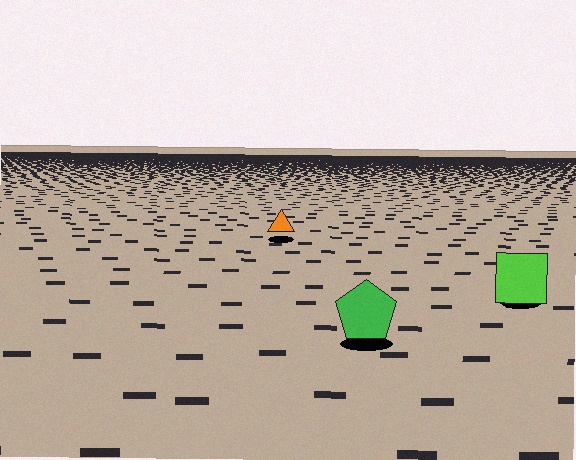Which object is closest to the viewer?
The green pentagon is closest. The texture marks near it are larger and more spread out.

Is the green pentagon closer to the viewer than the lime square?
Yes. The green pentagon is closer — you can tell from the texture gradient: the ground texture is coarser near it.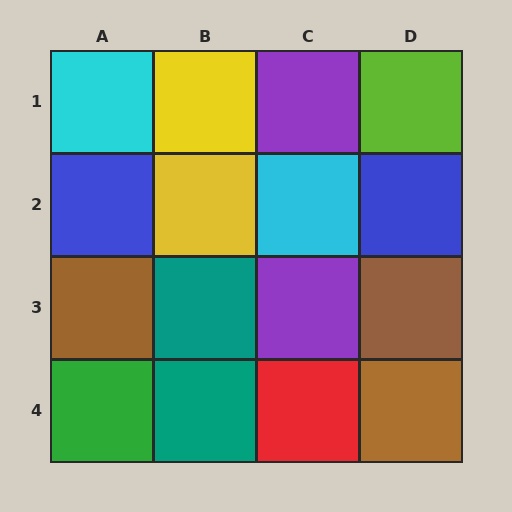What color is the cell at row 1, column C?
Purple.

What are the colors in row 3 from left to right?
Brown, teal, purple, brown.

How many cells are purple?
2 cells are purple.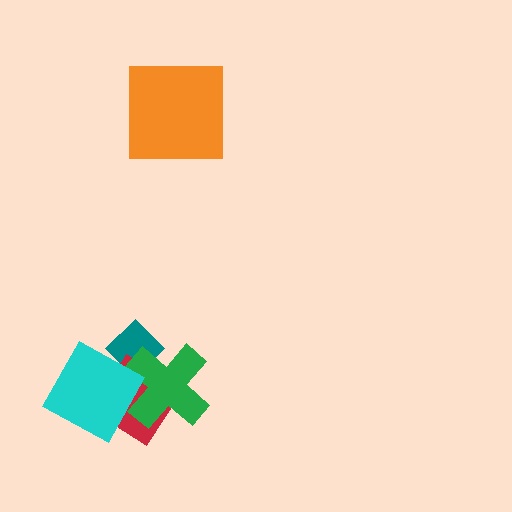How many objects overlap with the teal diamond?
3 objects overlap with the teal diamond.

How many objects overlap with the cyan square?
2 objects overlap with the cyan square.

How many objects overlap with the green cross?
2 objects overlap with the green cross.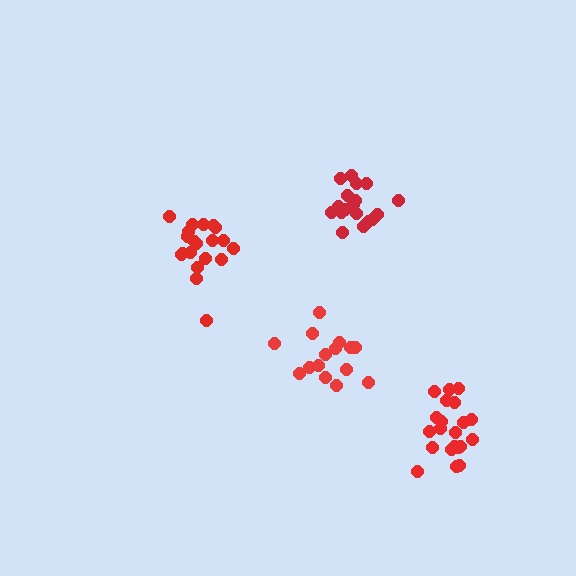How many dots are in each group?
Group 1: 21 dots, Group 2: 15 dots, Group 3: 18 dots, Group 4: 20 dots (74 total).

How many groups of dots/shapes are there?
There are 4 groups.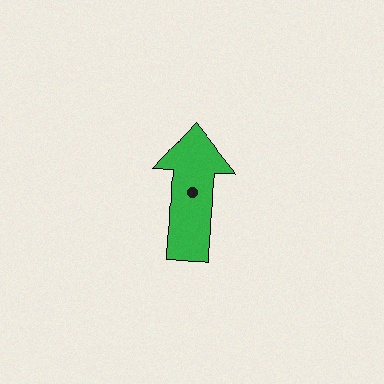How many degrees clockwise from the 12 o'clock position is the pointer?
Approximately 2 degrees.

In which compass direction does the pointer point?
North.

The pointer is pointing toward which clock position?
Roughly 12 o'clock.